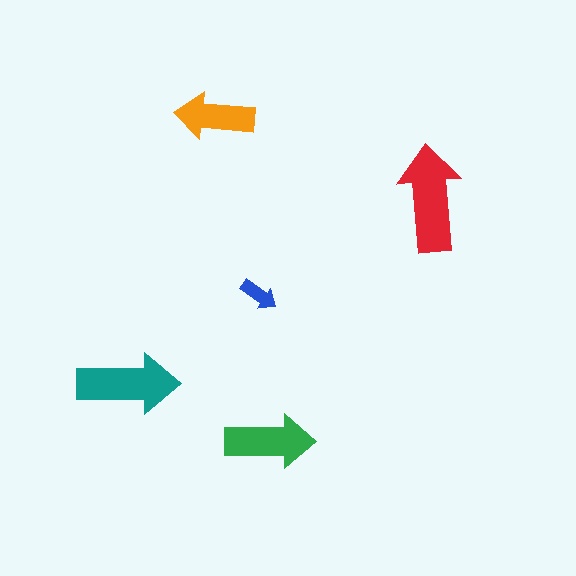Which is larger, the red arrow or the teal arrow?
The red one.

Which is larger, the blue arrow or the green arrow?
The green one.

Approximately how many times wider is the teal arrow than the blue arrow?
About 2.5 times wider.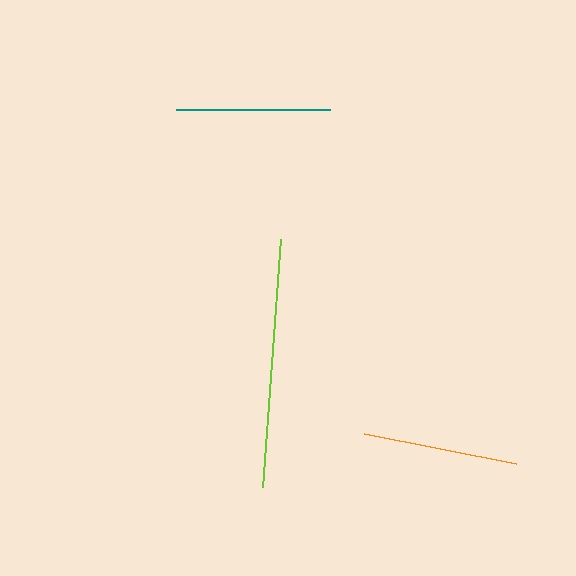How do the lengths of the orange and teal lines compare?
The orange and teal lines are approximately the same length.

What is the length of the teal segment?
The teal segment is approximately 154 pixels long.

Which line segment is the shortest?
The teal line is the shortest at approximately 154 pixels.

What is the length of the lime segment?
The lime segment is approximately 249 pixels long.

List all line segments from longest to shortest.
From longest to shortest: lime, orange, teal.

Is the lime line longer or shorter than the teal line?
The lime line is longer than the teal line.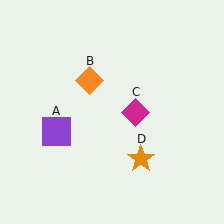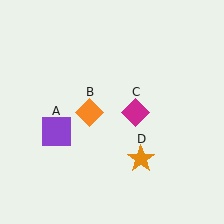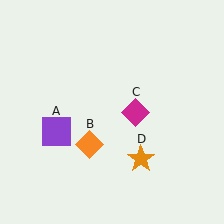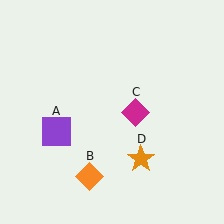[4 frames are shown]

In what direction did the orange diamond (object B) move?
The orange diamond (object B) moved down.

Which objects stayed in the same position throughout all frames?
Purple square (object A) and magenta diamond (object C) and orange star (object D) remained stationary.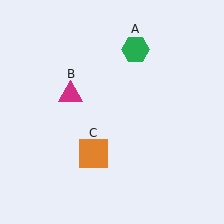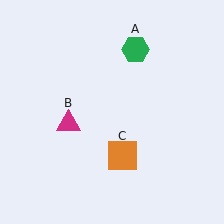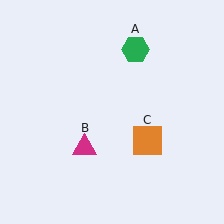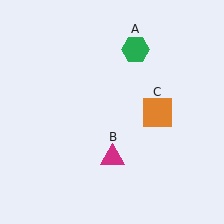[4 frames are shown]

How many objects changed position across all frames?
2 objects changed position: magenta triangle (object B), orange square (object C).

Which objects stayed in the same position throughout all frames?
Green hexagon (object A) remained stationary.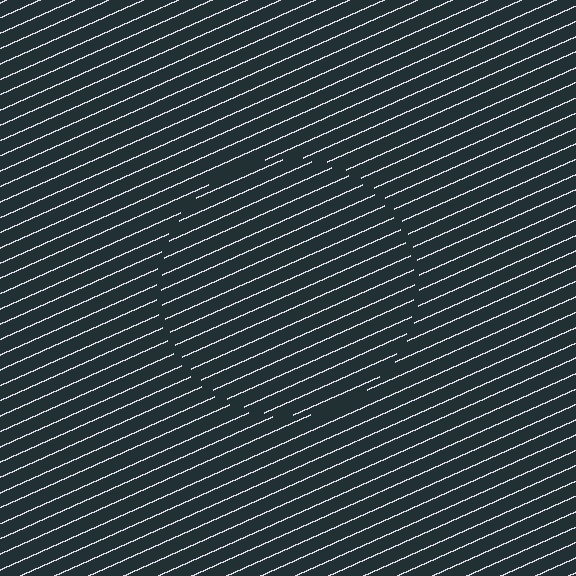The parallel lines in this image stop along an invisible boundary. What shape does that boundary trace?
An illusory circle. The interior of the shape contains the same grating, shifted by half a period — the contour is defined by the phase discontinuity where line-ends from the inner and outer gratings abut.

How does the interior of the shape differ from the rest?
The interior of the shape contains the same grating, shifted by half a period — the contour is defined by the phase discontinuity where line-ends from the inner and outer gratings abut.